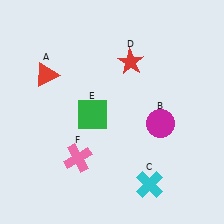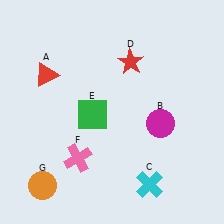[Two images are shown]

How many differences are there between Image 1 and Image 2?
There is 1 difference between the two images.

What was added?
An orange circle (G) was added in Image 2.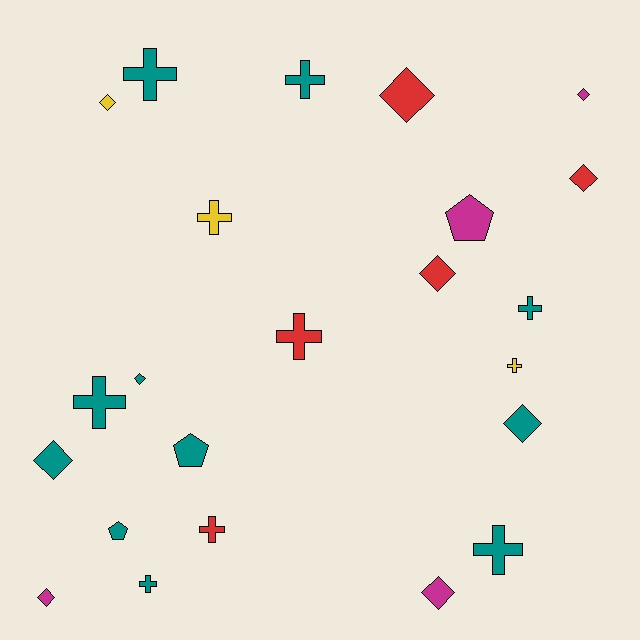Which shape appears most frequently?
Diamond, with 10 objects.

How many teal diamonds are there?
There are 3 teal diamonds.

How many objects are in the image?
There are 23 objects.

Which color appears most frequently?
Teal, with 11 objects.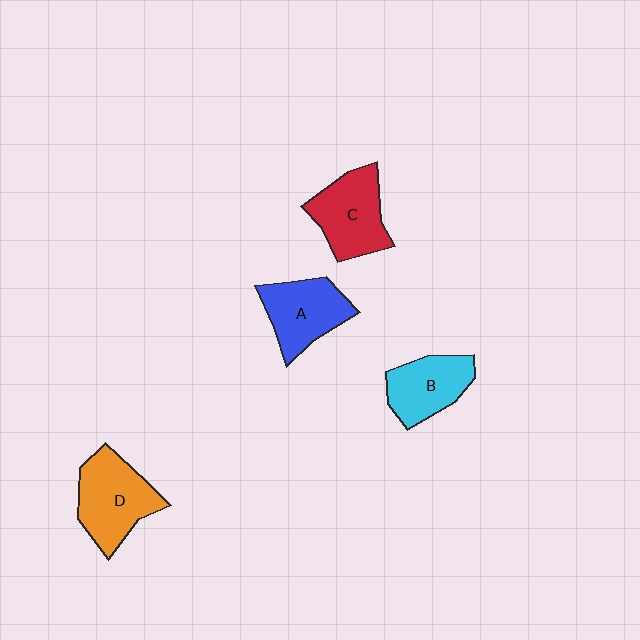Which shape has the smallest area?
Shape B (cyan).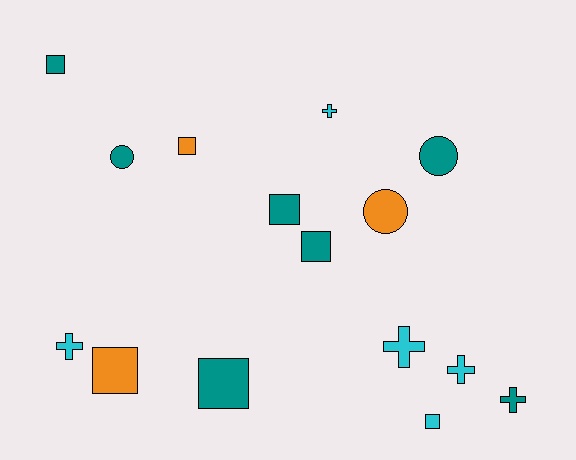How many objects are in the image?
There are 15 objects.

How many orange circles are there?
There is 1 orange circle.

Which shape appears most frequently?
Square, with 7 objects.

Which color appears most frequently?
Teal, with 7 objects.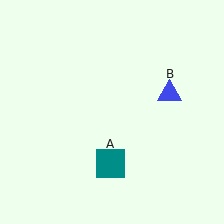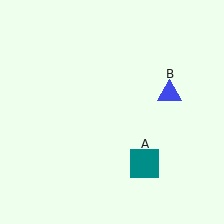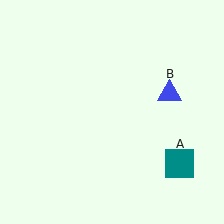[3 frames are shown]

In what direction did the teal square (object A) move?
The teal square (object A) moved right.